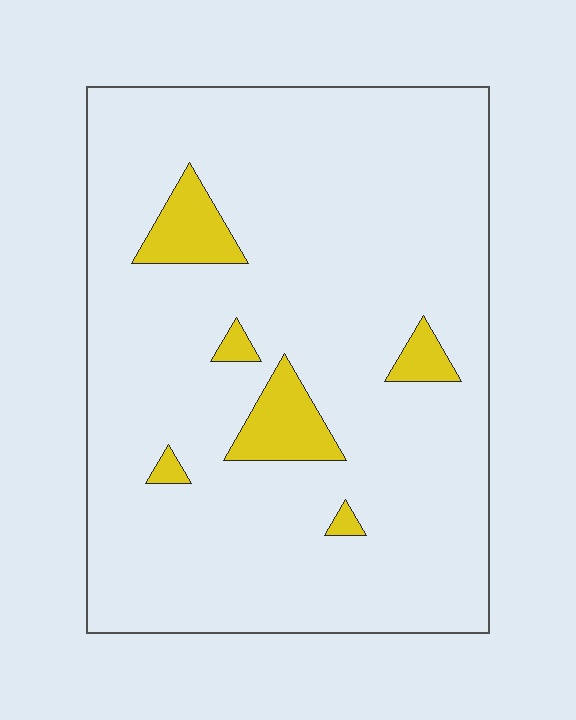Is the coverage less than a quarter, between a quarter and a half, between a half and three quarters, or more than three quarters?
Less than a quarter.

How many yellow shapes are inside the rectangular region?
6.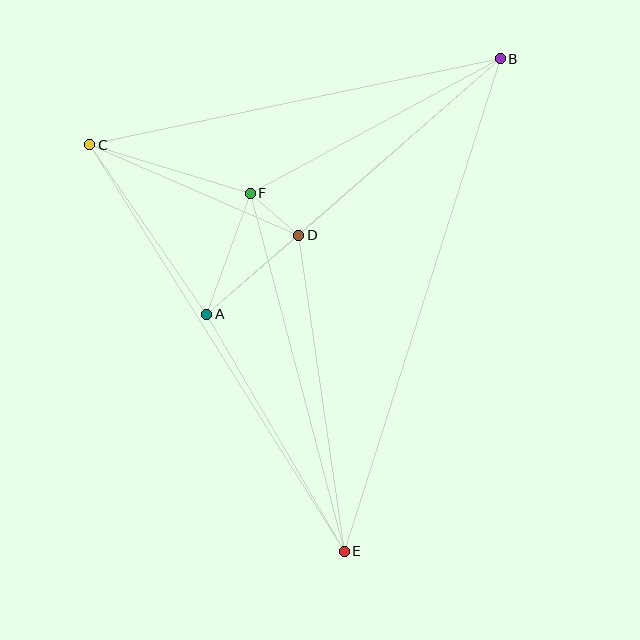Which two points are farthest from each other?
Points B and E are farthest from each other.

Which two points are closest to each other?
Points D and F are closest to each other.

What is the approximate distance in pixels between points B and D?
The distance between B and D is approximately 268 pixels.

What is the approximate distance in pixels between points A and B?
The distance between A and B is approximately 390 pixels.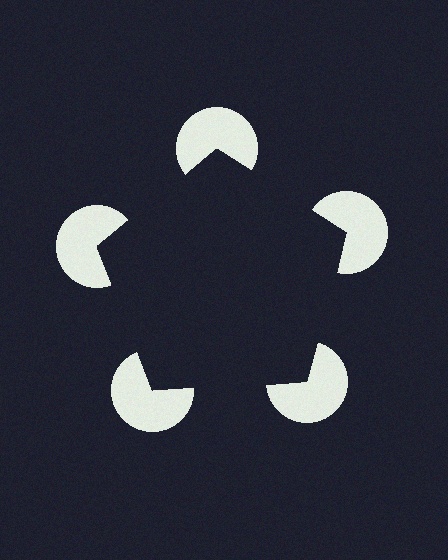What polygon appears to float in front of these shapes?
An illusory pentagon — its edges are inferred from the aligned wedge cuts in the pac-man discs, not physically drawn.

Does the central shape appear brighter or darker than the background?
It typically appears slightly darker than the background, even though no actual brightness change is drawn.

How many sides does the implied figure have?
5 sides.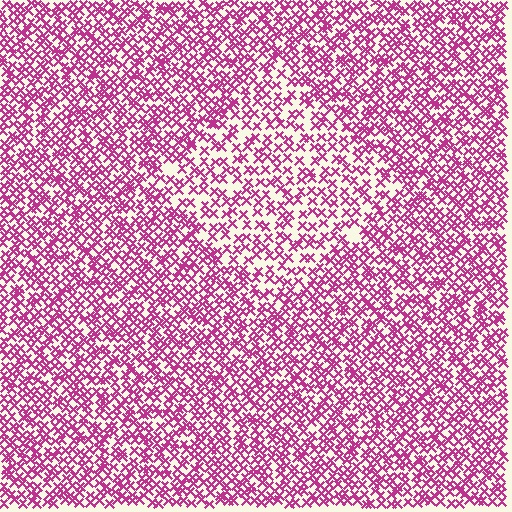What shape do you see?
I see a diamond.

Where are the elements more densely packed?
The elements are more densely packed outside the diamond boundary.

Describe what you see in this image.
The image contains small magenta elements arranged at two different densities. A diamond-shaped region is visible where the elements are less densely packed than the surrounding area.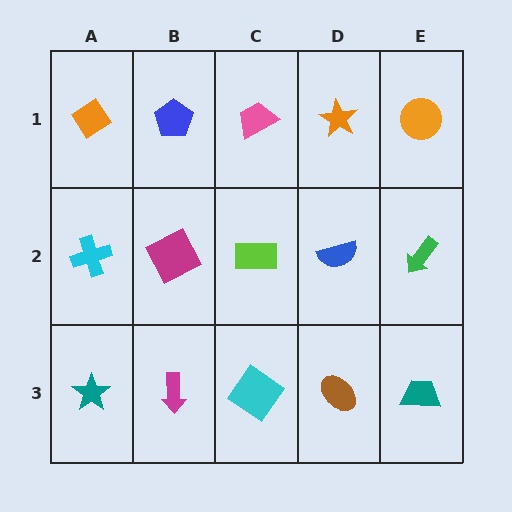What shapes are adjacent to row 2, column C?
A pink trapezoid (row 1, column C), a cyan diamond (row 3, column C), a magenta square (row 2, column B), a blue semicircle (row 2, column D).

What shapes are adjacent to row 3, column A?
A cyan cross (row 2, column A), a magenta arrow (row 3, column B).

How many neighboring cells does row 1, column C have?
3.